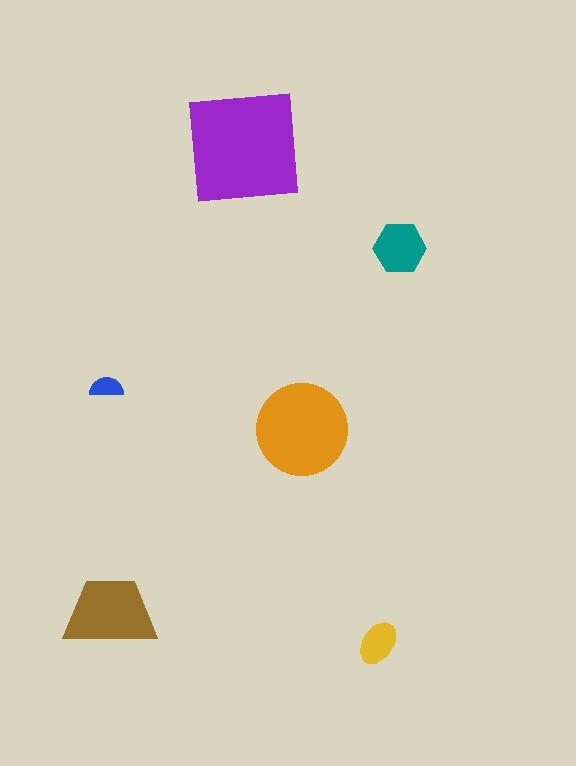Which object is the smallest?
The blue semicircle.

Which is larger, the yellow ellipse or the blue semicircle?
The yellow ellipse.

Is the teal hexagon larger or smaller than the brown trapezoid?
Smaller.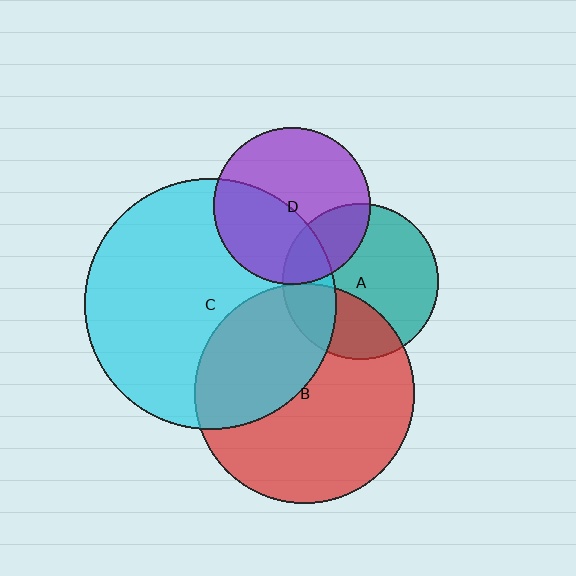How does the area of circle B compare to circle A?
Approximately 2.0 times.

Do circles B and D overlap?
Yes.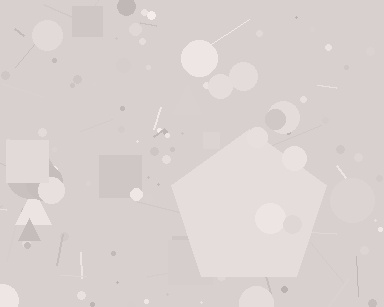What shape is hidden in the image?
A pentagon is hidden in the image.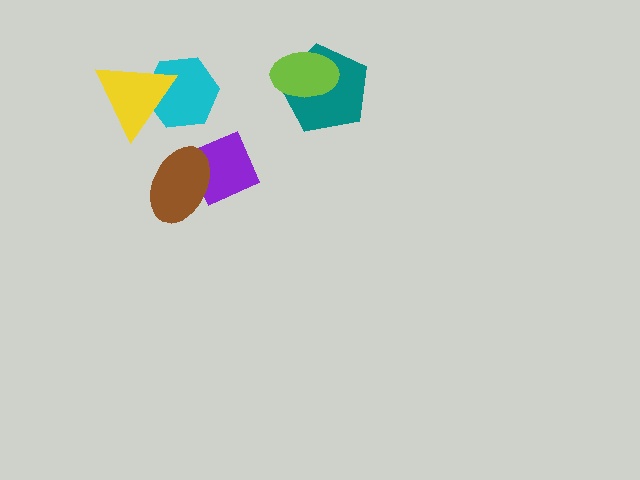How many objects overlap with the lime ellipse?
1 object overlaps with the lime ellipse.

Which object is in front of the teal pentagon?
The lime ellipse is in front of the teal pentagon.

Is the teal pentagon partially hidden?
Yes, it is partially covered by another shape.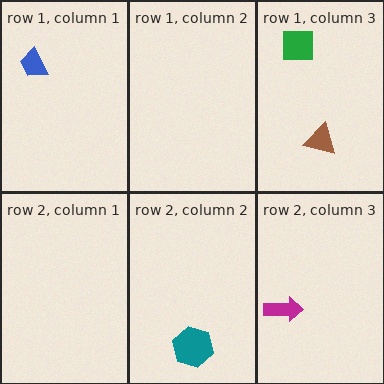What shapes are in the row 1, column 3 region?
The green square, the brown triangle.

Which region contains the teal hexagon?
The row 2, column 2 region.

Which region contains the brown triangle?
The row 1, column 3 region.